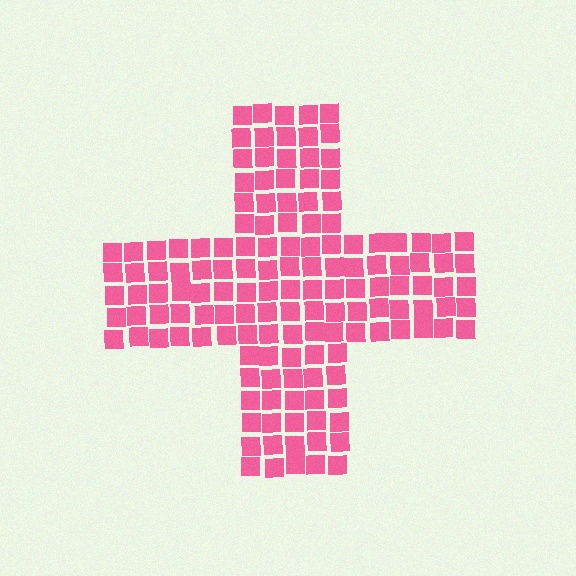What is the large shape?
The large shape is a cross.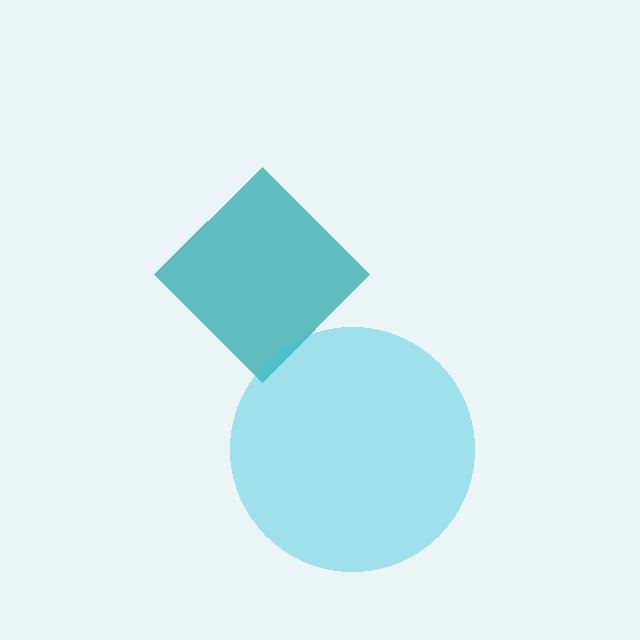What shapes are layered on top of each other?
The layered shapes are: a teal diamond, a cyan circle.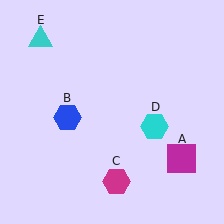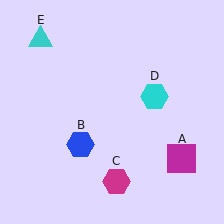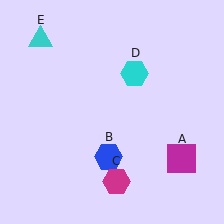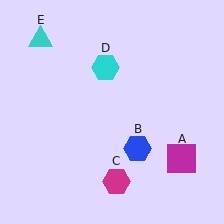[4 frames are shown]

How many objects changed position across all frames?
2 objects changed position: blue hexagon (object B), cyan hexagon (object D).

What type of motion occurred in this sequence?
The blue hexagon (object B), cyan hexagon (object D) rotated counterclockwise around the center of the scene.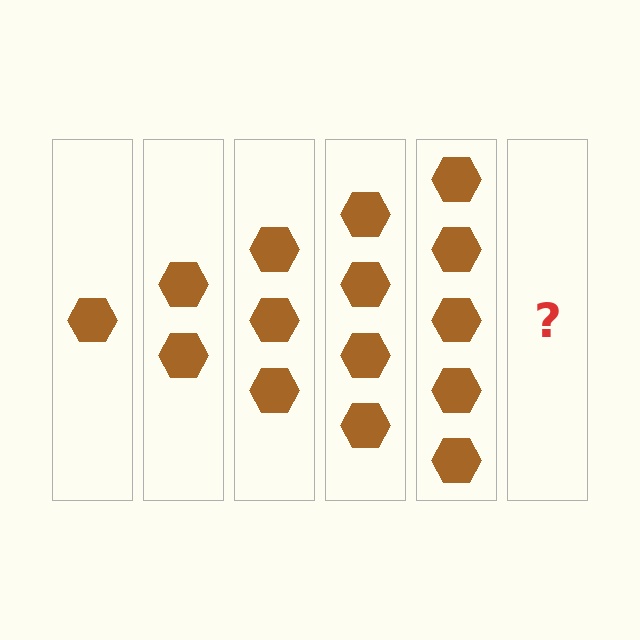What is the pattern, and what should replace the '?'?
The pattern is that each step adds one more hexagon. The '?' should be 6 hexagons.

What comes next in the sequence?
The next element should be 6 hexagons.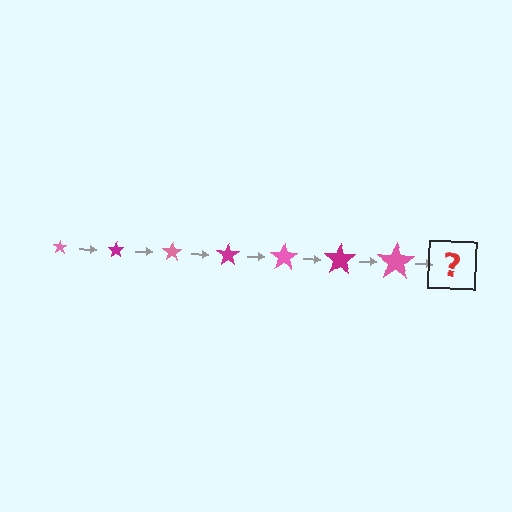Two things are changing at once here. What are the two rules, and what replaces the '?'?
The two rules are that the star grows larger each step and the color cycles through pink and magenta. The '?' should be a magenta star, larger than the previous one.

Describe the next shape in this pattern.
It should be a magenta star, larger than the previous one.